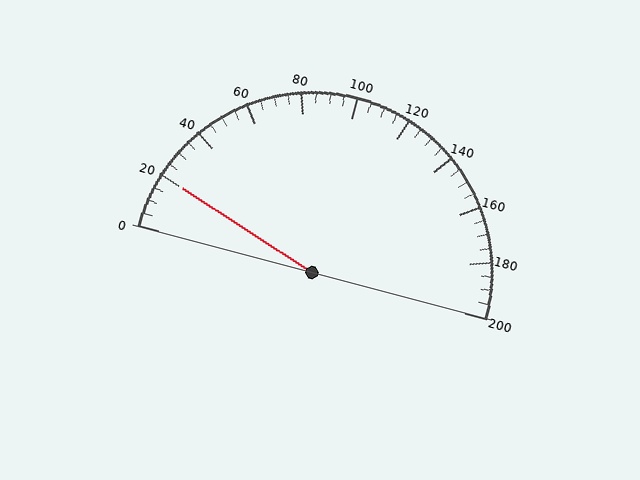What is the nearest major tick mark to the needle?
The nearest major tick mark is 20.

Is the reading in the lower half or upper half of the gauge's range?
The reading is in the lower half of the range (0 to 200).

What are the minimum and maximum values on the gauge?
The gauge ranges from 0 to 200.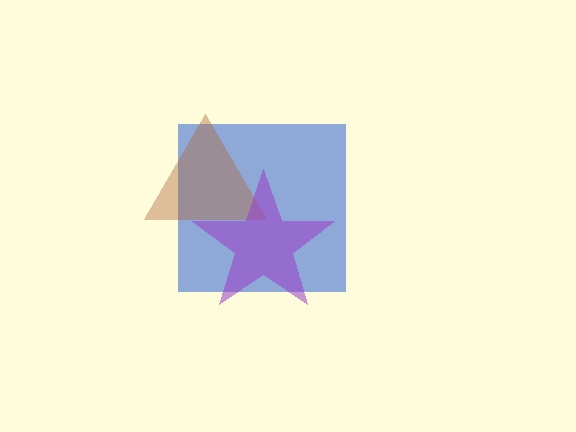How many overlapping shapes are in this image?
There are 3 overlapping shapes in the image.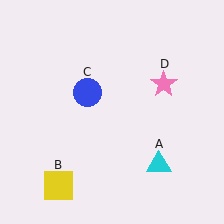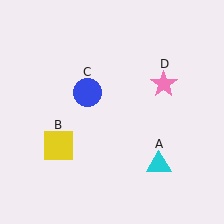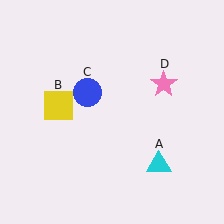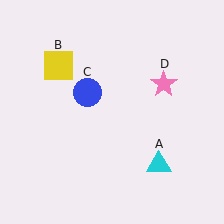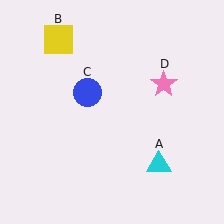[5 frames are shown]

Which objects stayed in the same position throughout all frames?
Cyan triangle (object A) and blue circle (object C) and pink star (object D) remained stationary.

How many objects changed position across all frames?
1 object changed position: yellow square (object B).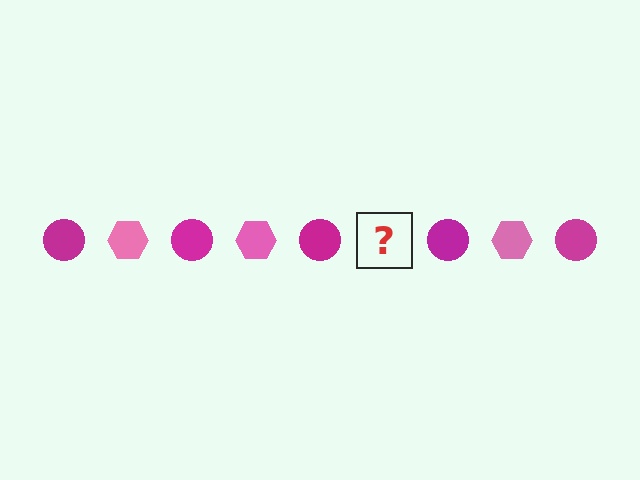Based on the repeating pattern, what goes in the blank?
The blank should be a pink hexagon.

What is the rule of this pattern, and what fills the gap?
The rule is that the pattern alternates between magenta circle and pink hexagon. The gap should be filled with a pink hexagon.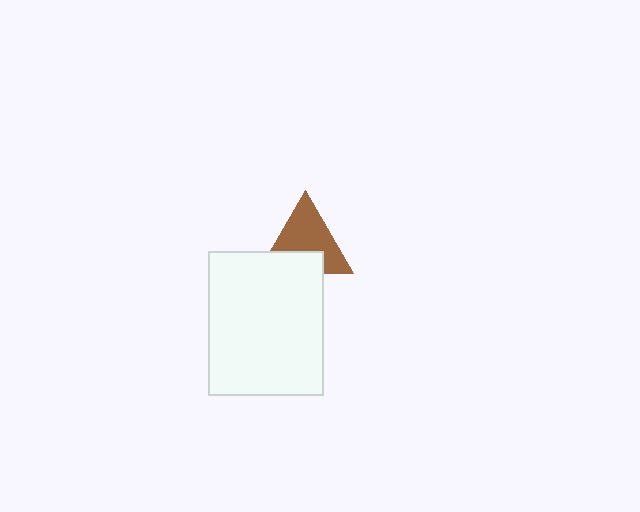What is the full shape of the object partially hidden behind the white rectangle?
The partially hidden object is a brown triangle.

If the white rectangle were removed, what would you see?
You would see the complete brown triangle.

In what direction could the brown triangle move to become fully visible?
The brown triangle could move up. That would shift it out from behind the white rectangle entirely.